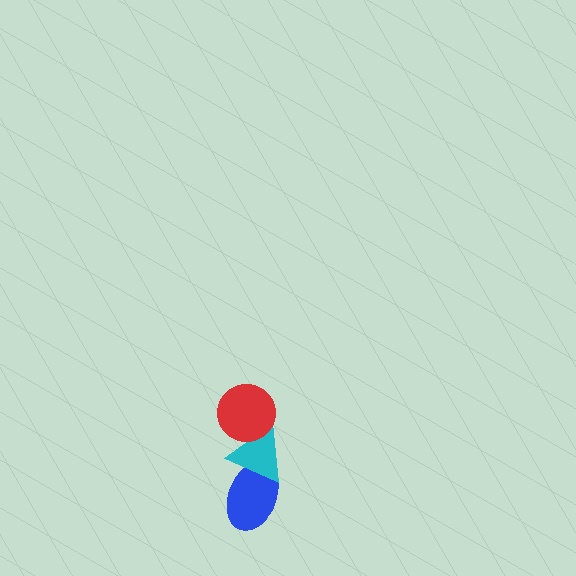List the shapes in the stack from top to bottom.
From top to bottom: the red circle, the cyan triangle, the blue ellipse.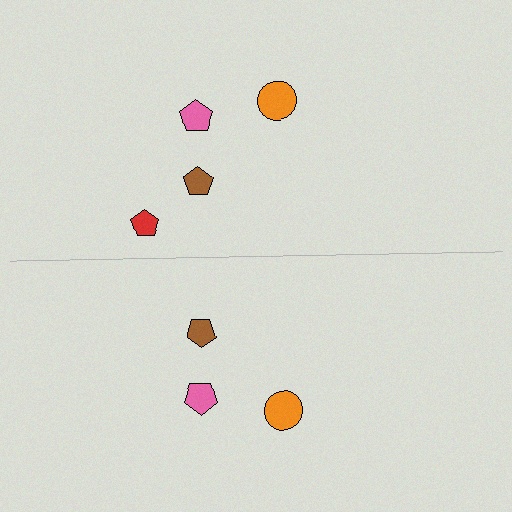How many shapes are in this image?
There are 7 shapes in this image.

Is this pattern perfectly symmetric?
No, the pattern is not perfectly symmetric. A red pentagon is missing from the bottom side.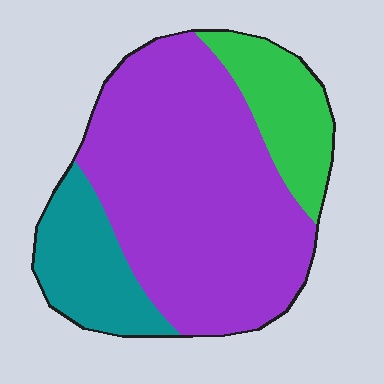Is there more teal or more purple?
Purple.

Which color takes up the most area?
Purple, at roughly 65%.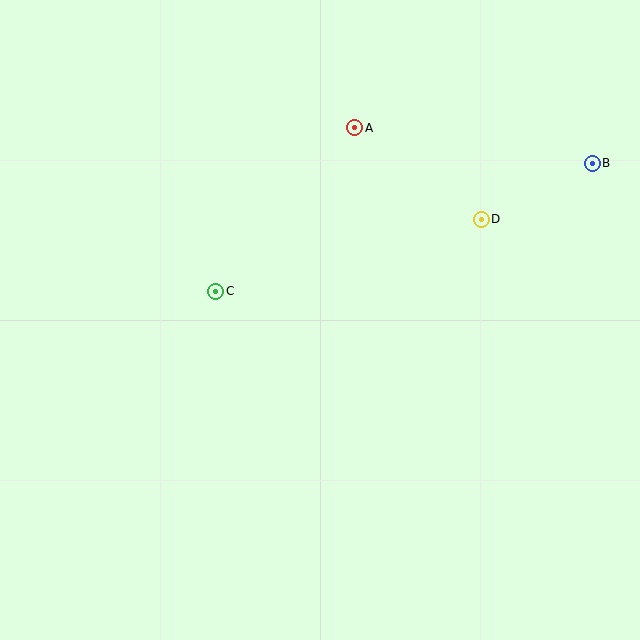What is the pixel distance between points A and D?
The distance between A and D is 156 pixels.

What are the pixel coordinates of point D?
Point D is at (481, 219).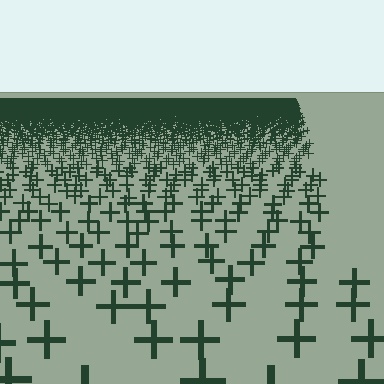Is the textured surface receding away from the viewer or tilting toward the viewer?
The surface is receding away from the viewer. Texture elements get smaller and denser toward the top.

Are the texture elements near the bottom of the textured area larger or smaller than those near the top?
Larger. Near the bottom, elements are closer to the viewer and appear at a bigger on-screen size.